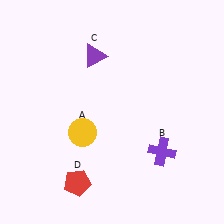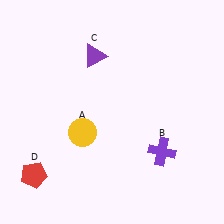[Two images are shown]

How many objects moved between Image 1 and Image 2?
1 object moved between the two images.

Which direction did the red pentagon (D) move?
The red pentagon (D) moved left.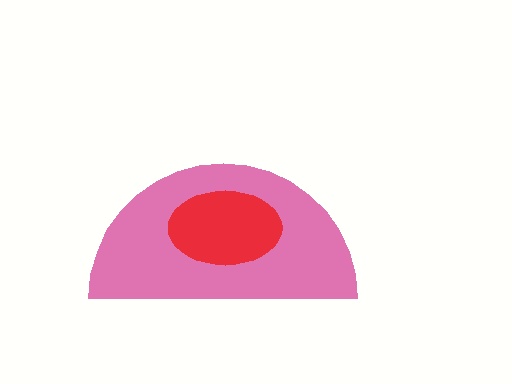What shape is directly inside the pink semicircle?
The red ellipse.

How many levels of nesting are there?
2.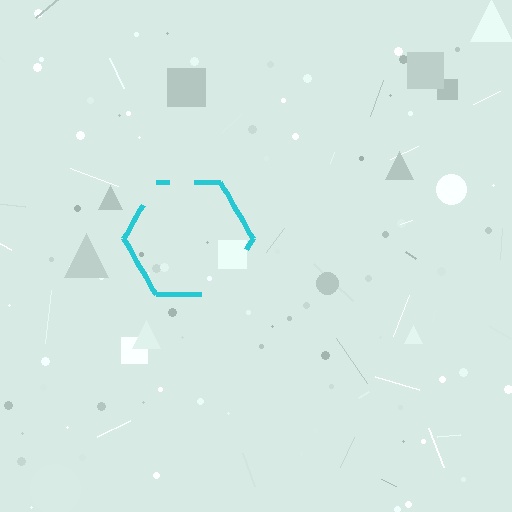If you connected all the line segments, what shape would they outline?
They would outline a hexagon.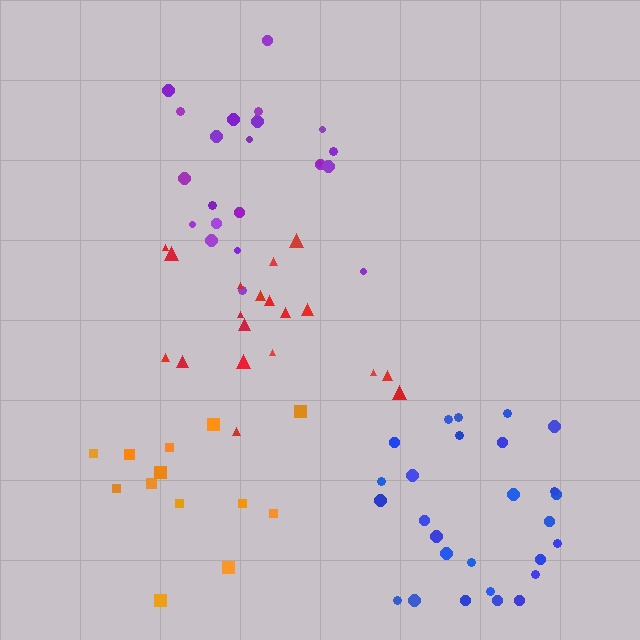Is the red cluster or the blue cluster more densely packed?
Blue.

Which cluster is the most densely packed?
Blue.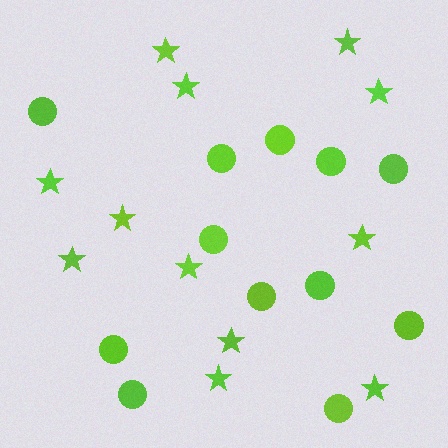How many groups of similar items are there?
There are 2 groups: one group of stars (12) and one group of circles (12).